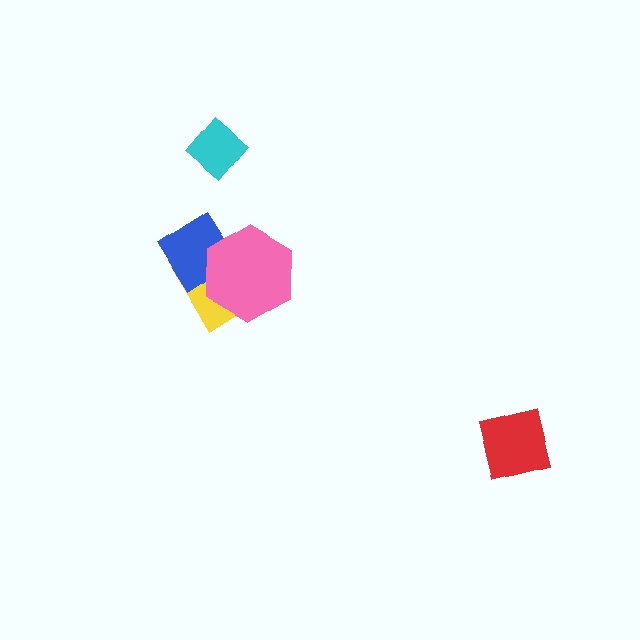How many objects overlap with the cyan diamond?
0 objects overlap with the cyan diamond.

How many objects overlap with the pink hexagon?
2 objects overlap with the pink hexagon.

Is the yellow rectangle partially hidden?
Yes, it is partially covered by another shape.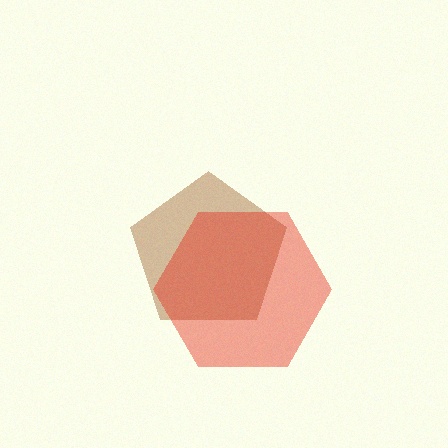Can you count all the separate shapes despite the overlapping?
Yes, there are 2 separate shapes.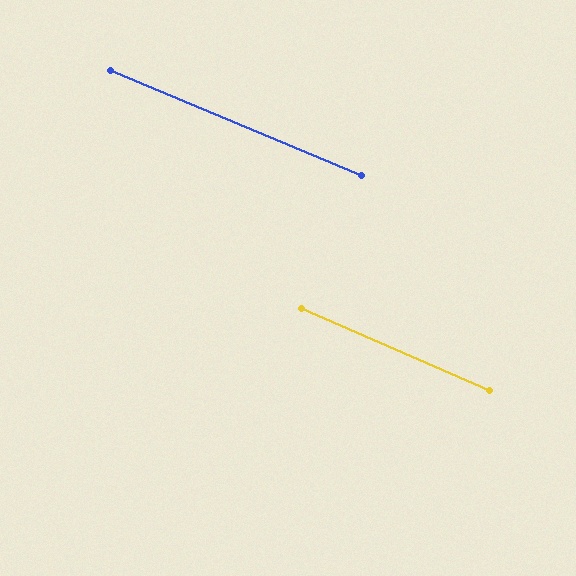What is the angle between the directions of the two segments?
Approximately 1 degree.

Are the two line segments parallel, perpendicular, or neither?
Parallel — their directions differ by only 0.9°.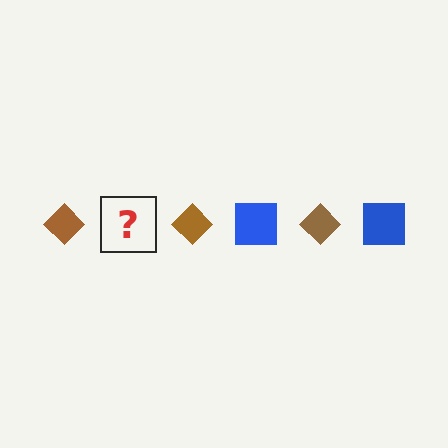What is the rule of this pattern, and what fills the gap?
The rule is that the pattern alternates between brown diamond and blue square. The gap should be filled with a blue square.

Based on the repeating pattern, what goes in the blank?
The blank should be a blue square.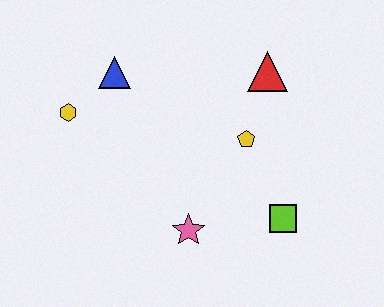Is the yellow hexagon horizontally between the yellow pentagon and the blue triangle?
No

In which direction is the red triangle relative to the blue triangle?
The red triangle is to the right of the blue triangle.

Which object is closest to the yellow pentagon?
The red triangle is closest to the yellow pentagon.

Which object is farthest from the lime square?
The yellow hexagon is farthest from the lime square.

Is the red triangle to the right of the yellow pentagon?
Yes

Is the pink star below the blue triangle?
Yes